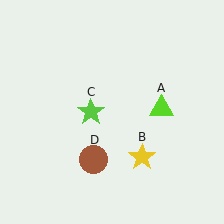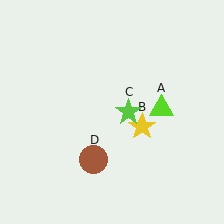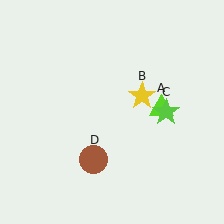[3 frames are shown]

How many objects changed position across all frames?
2 objects changed position: yellow star (object B), lime star (object C).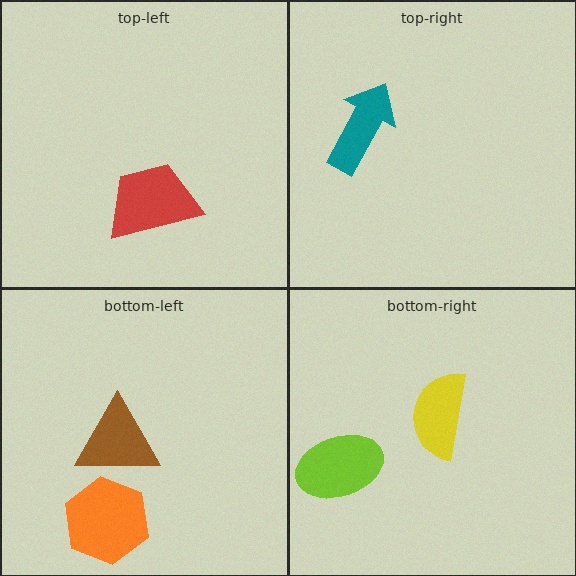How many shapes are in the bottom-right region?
2.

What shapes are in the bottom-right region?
The lime ellipse, the yellow semicircle.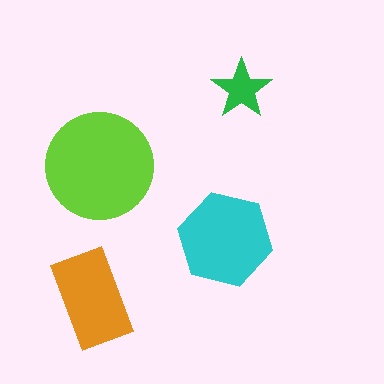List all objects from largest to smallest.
The lime circle, the cyan hexagon, the orange rectangle, the green star.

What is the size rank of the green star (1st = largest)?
4th.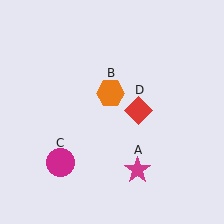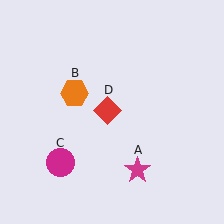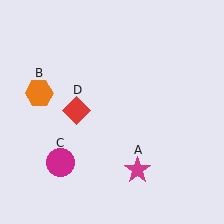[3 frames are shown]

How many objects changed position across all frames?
2 objects changed position: orange hexagon (object B), red diamond (object D).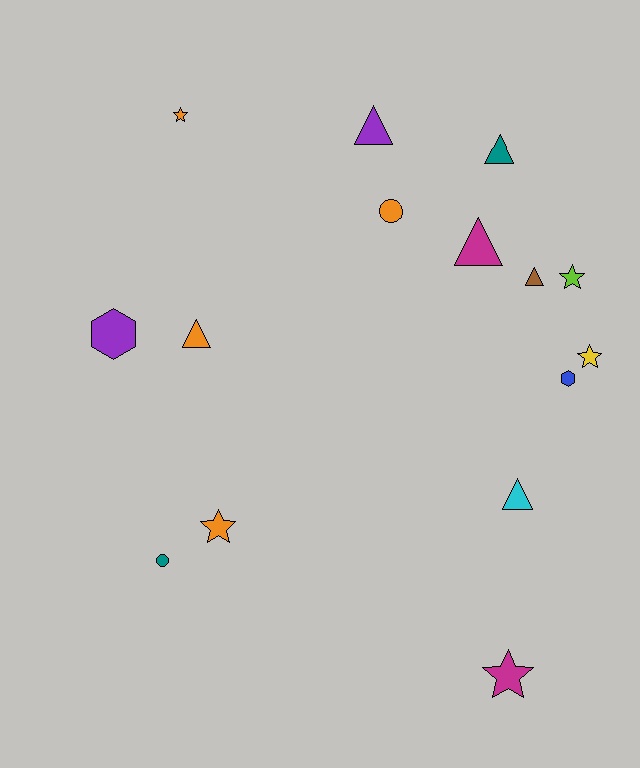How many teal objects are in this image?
There are 2 teal objects.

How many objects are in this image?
There are 15 objects.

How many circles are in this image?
There are 2 circles.